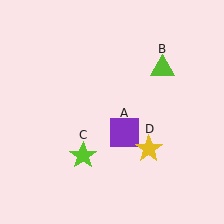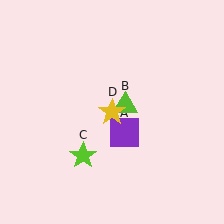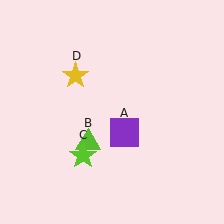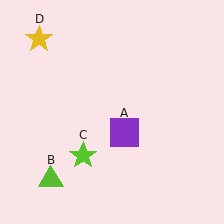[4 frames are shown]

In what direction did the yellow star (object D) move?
The yellow star (object D) moved up and to the left.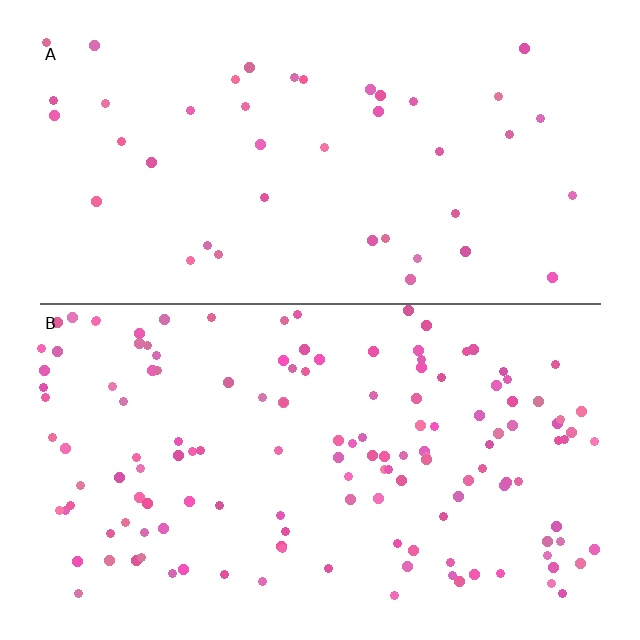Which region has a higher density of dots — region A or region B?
B (the bottom).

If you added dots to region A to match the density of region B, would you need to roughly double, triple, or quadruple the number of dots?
Approximately triple.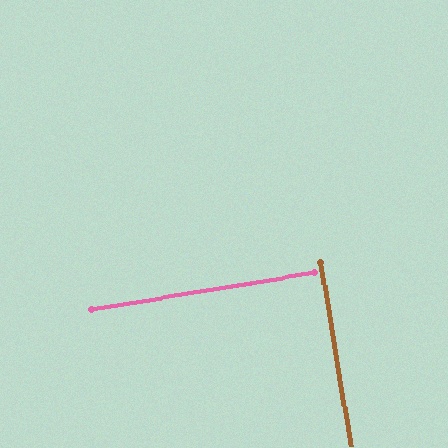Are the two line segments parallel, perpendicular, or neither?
Perpendicular — they meet at approximately 90°.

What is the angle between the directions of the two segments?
Approximately 90 degrees.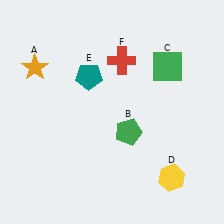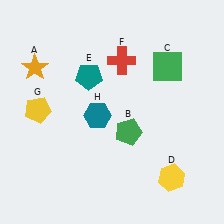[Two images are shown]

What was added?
A yellow pentagon (G), a teal hexagon (H) were added in Image 2.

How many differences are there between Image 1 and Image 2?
There are 2 differences between the two images.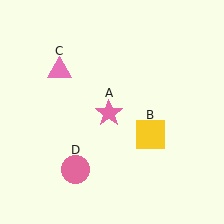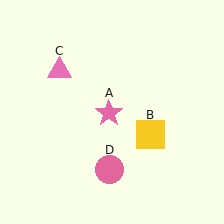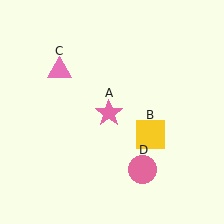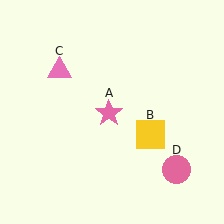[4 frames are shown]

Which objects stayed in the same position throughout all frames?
Pink star (object A) and yellow square (object B) and pink triangle (object C) remained stationary.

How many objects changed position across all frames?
1 object changed position: pink circle (object D).